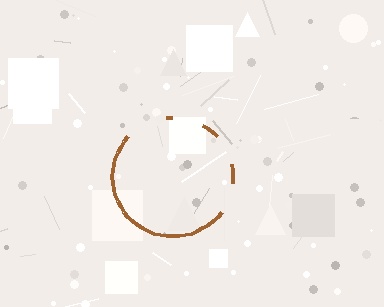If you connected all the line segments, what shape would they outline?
They would outline a circle.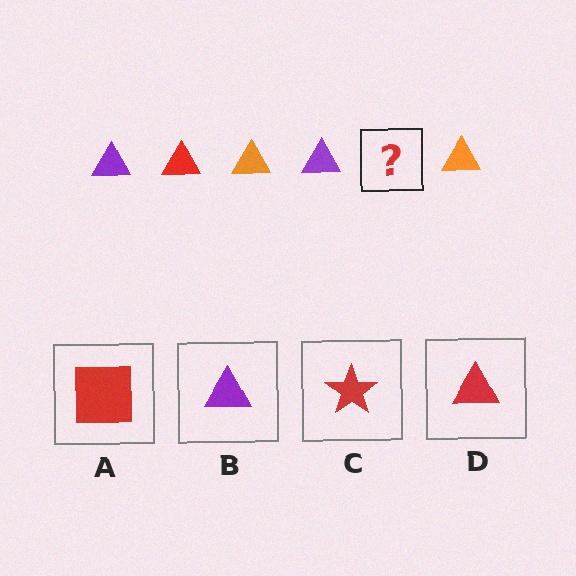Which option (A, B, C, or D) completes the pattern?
D.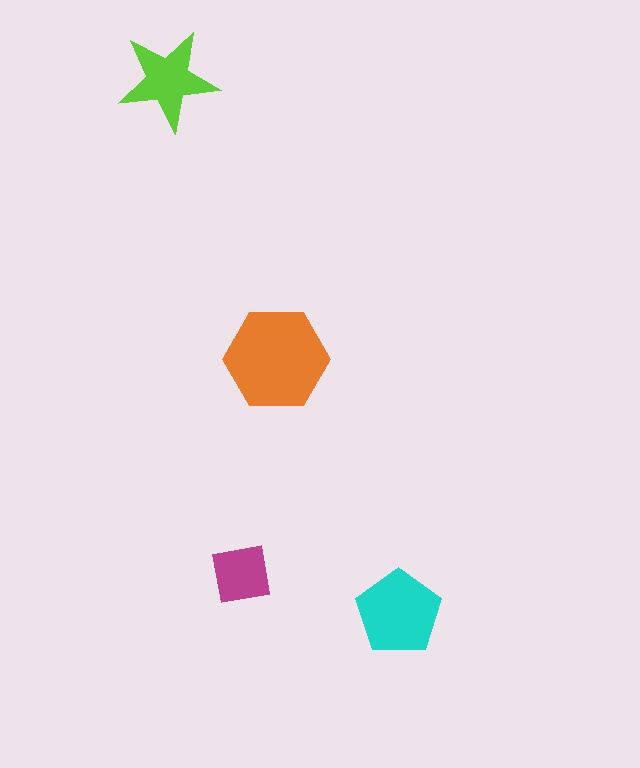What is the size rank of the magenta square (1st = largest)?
4th.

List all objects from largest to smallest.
The orange hexagon, the cyan pentagon, the lime star, the magenta square.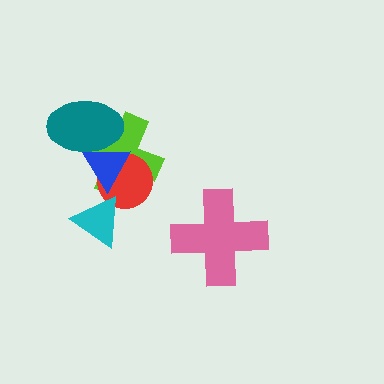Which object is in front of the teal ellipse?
The blue triangle is in front of the teal ellipse.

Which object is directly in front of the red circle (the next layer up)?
The blue triangle is directly in front of the red circle.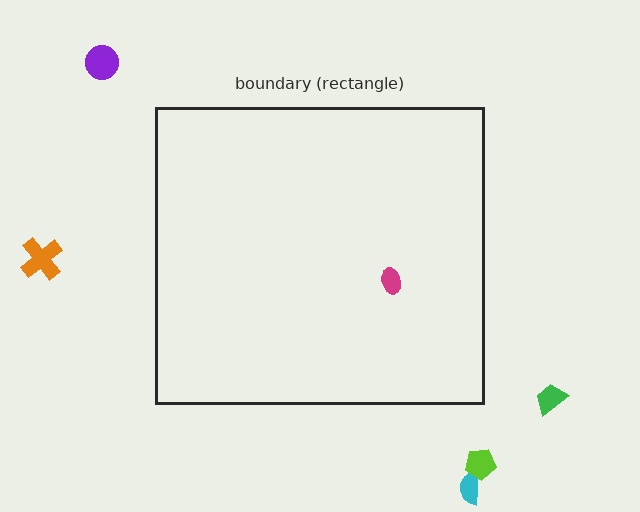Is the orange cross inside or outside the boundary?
Outside.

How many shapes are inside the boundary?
1 inside, 5 outside.